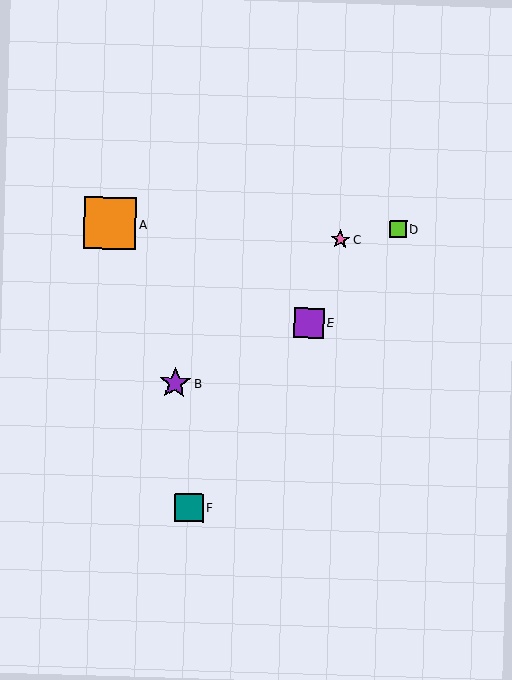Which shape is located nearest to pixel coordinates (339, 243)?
The pink star (labeled C) at (340, 240) is nearest to that location.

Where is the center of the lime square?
The center of the lime square is at (398, 229).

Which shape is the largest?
The orange square (labeled A) is the largest.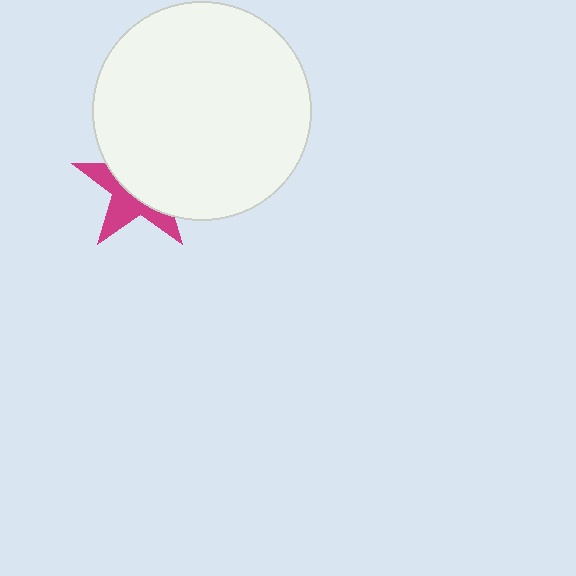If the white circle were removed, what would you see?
You would see the complete magenta star.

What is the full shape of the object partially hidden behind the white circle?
The partially hidden object is a magenta star.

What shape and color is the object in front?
The object in front is a white circle.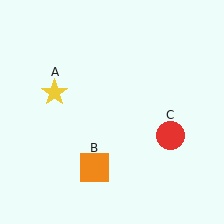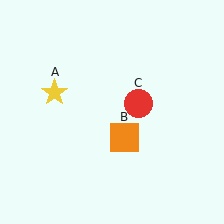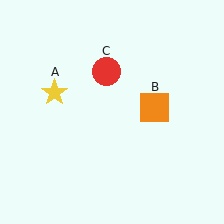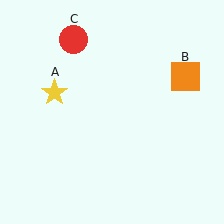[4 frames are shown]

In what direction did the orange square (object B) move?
The orange square (object B) moved up and to the right.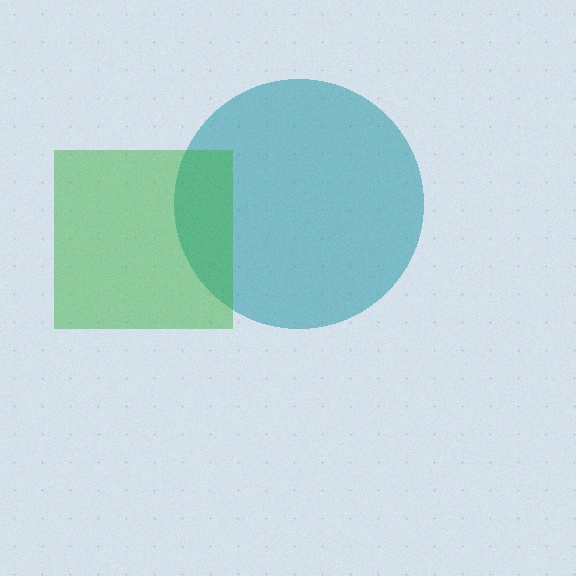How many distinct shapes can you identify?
There are 2 distinct shapes: a teal circle, a green square.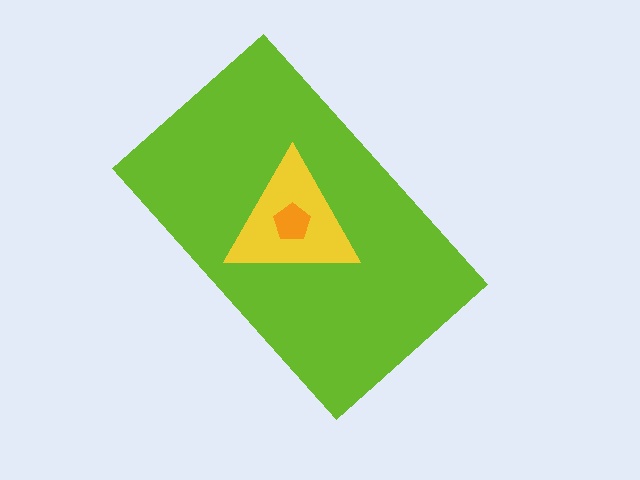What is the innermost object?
The orange pentagon.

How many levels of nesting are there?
3.